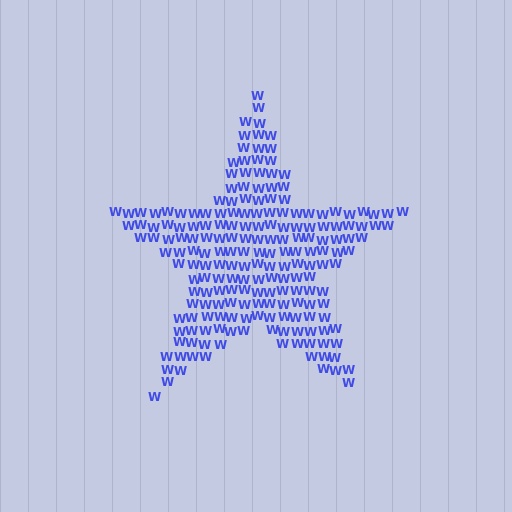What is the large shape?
The large shape is a star.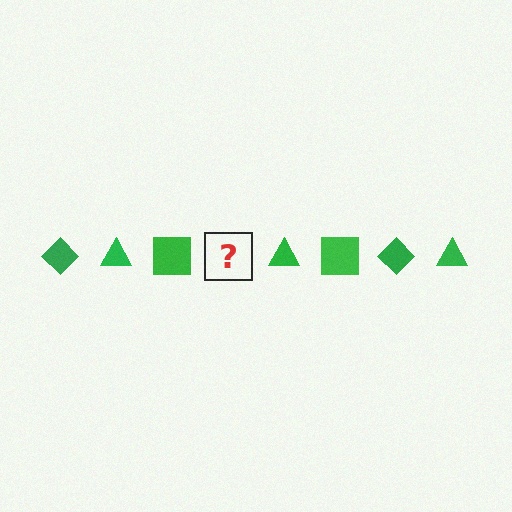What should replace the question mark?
The question mark should be replaced with a green diamond.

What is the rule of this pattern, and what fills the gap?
The rule is that the pattern cycles through diamond, triangle, square shapes in green. The gap should be filled with a green diamond.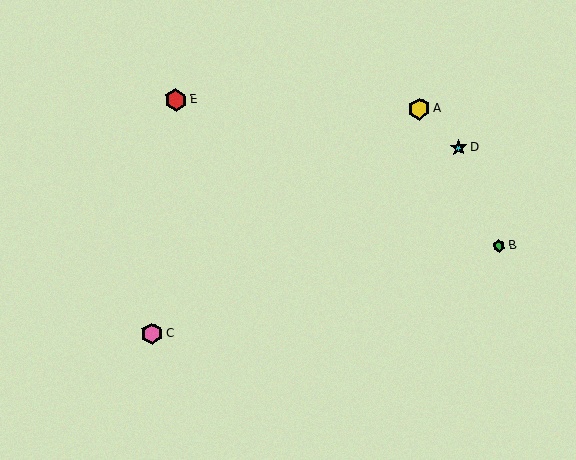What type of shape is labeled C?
Shape C is a pink hexagon.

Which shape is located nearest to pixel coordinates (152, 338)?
The pink hexagon (labeled C) at (152, 334) is nearest to that location.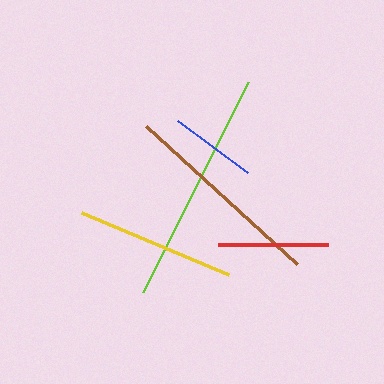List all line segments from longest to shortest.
From longest to shortest: lime, brown, yellow, red, blue.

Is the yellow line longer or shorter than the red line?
The yellow line is longer than the red line.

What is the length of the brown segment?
The brown segment is approximately 205 pixels long.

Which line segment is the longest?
The lime line is the longest at approximately 235 pixels.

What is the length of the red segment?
The red segment is approximately 109 pixels long.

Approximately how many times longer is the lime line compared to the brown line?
The lime line is approximately 1.1 times the length of the brown line.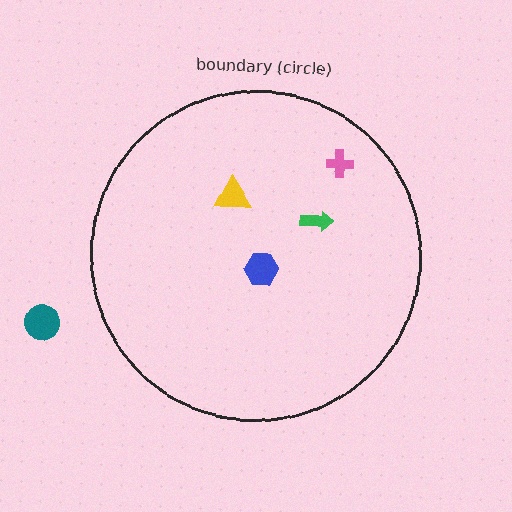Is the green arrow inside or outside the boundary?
Inside.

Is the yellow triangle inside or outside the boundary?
Inside.